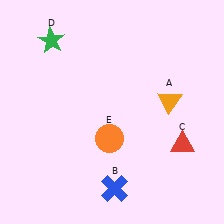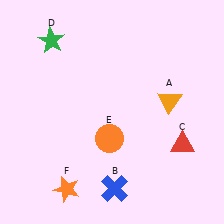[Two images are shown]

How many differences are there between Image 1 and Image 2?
There is 1 difference between the two images.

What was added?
An orange star (F) was added in Image 2.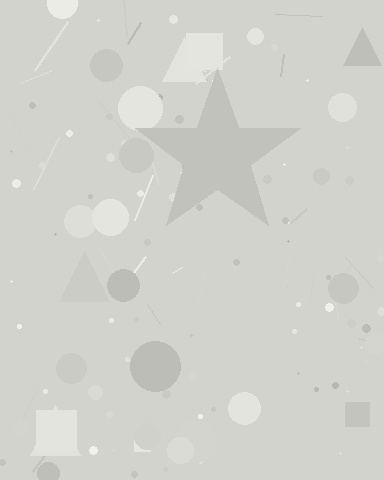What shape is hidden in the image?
A star is hidden in the image.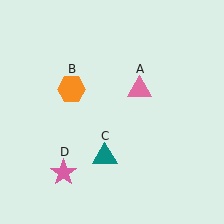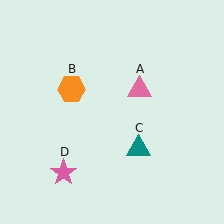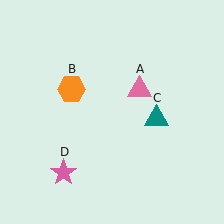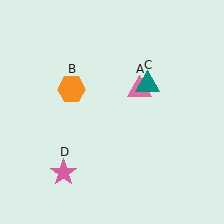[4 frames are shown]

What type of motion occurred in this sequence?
The teal triangle (object C) rotated counterclockwise around the center of the scene.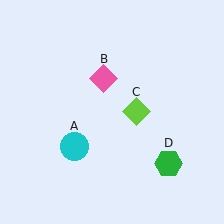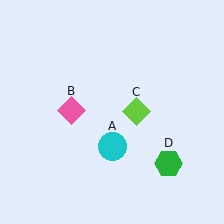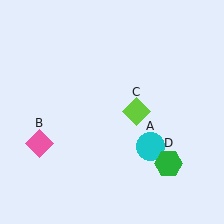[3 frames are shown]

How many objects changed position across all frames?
2 objects changed position: cyan circle (object A), pink diamond (object B).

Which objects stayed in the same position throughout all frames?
Lime diamond (object C) and green hexagon (object D) remained stationary.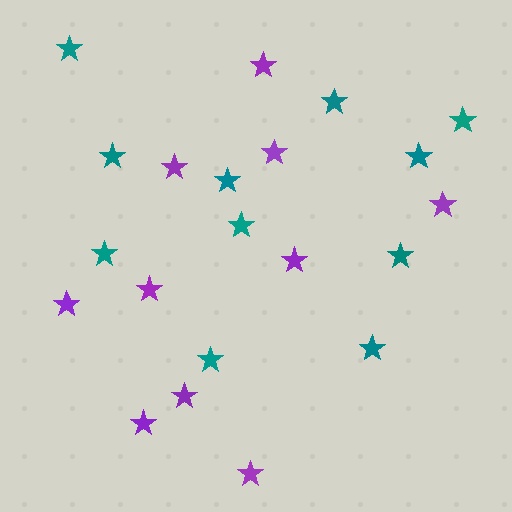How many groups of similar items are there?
There are 2 groups: one group of purple stars (10) and one group of teal stars (11).